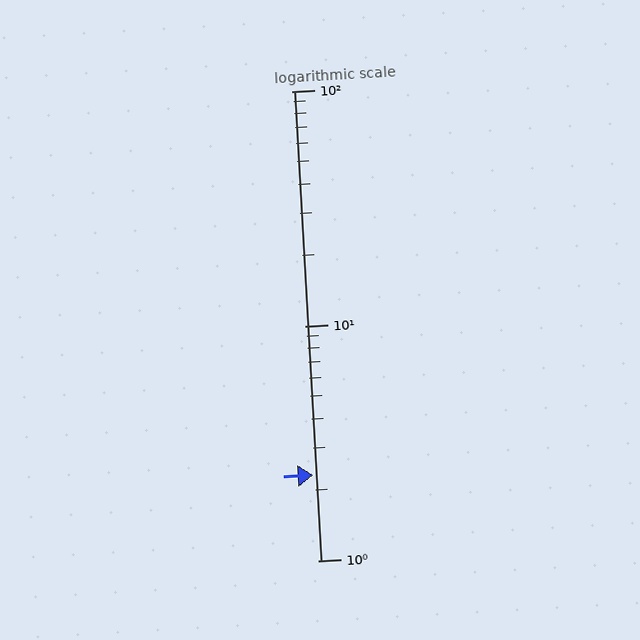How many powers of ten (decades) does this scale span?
The scale spans 2 decades, from 1 to 100.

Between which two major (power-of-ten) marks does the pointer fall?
The pointer is between 1 and 10.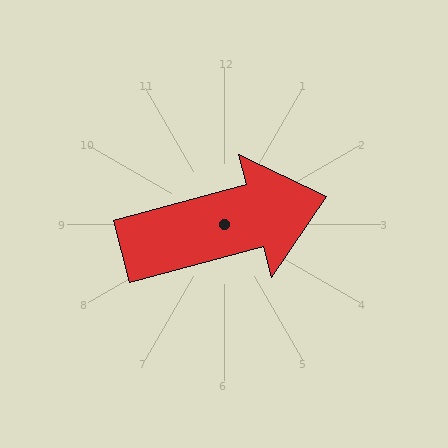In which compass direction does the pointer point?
East.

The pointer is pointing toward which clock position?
Roughly 2 o'clock.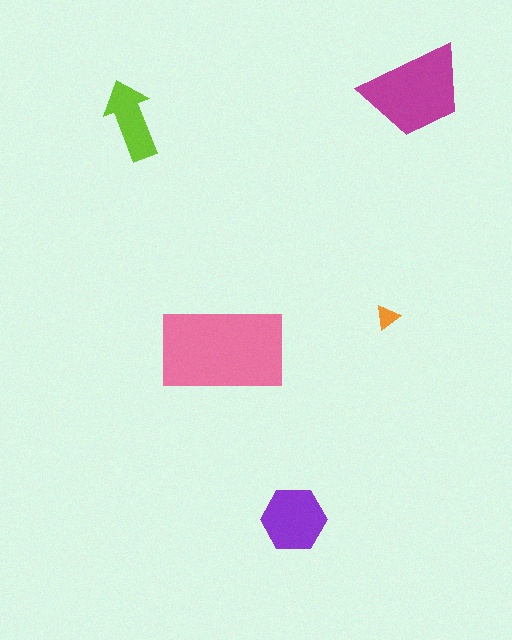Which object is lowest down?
The purple hexagon is bottommost.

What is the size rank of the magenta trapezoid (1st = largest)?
2nd.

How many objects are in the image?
There are 5 objects in the image.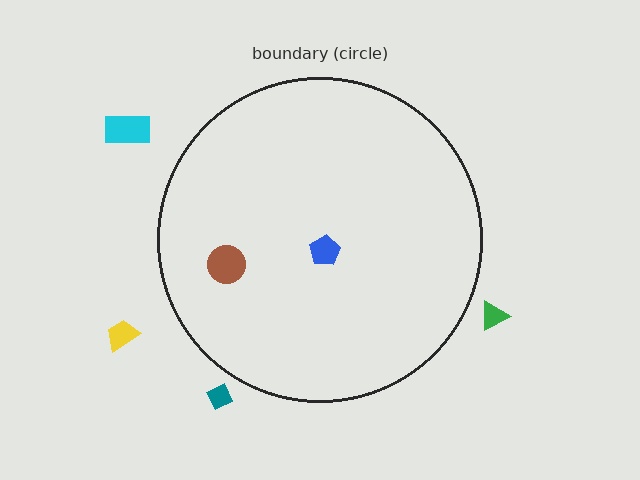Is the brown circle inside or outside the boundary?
Inside.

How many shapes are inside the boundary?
2 inside, 4 outside.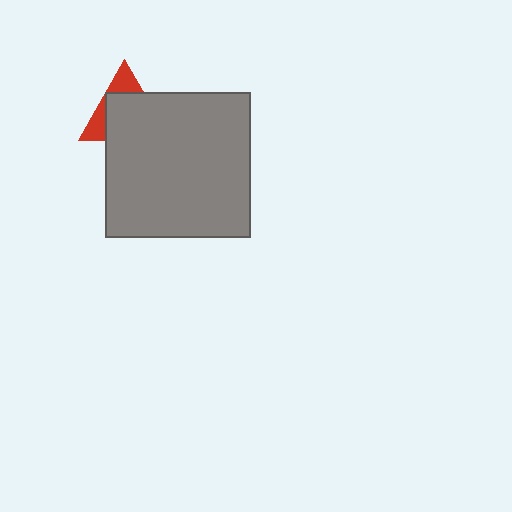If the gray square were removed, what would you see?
You would see the complete red triangle.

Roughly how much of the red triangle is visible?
A small part of it is visible (roughly 33%).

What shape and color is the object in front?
The object in front is a gray square.